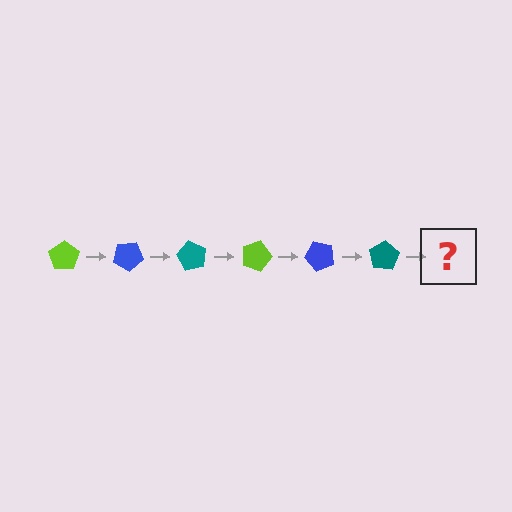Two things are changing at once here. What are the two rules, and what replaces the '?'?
The two rules are that it rotates 30 degrees each step and the color cycles through lime, blue, and teal. The '?' should be a lime pentagon, rotated 180 degrees from the start.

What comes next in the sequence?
The next element should be a lime pentagon, rotated 180 degrees from the start.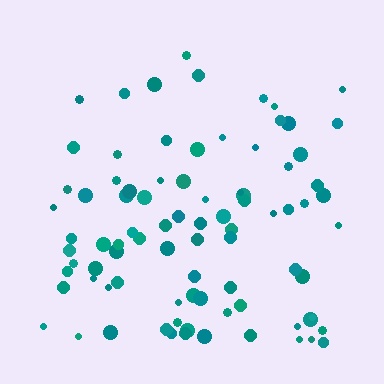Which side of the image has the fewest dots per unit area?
The top.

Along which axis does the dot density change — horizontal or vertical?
Vertical.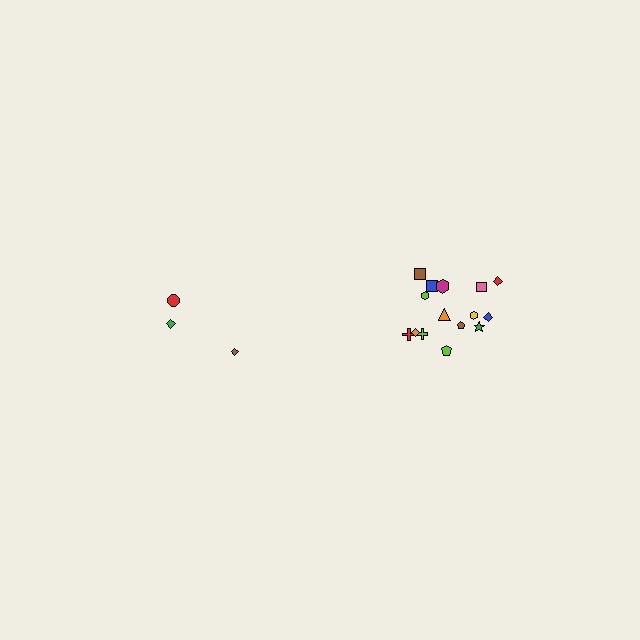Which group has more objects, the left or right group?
The right group.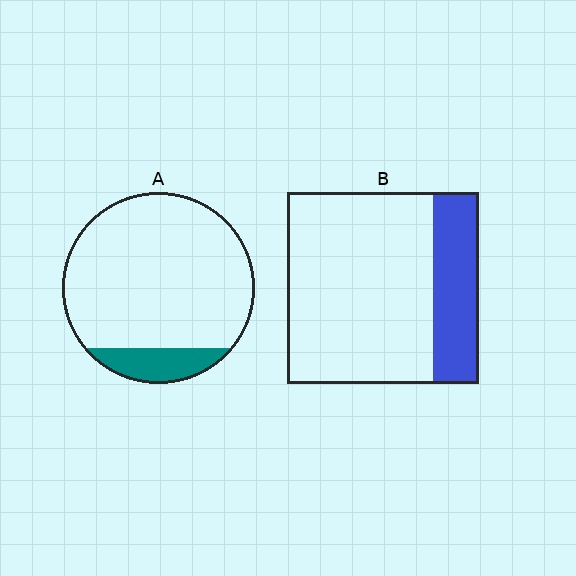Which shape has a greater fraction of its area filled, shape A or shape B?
Shape B.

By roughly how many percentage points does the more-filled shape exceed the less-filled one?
By roughly 10 percentage points (B over A).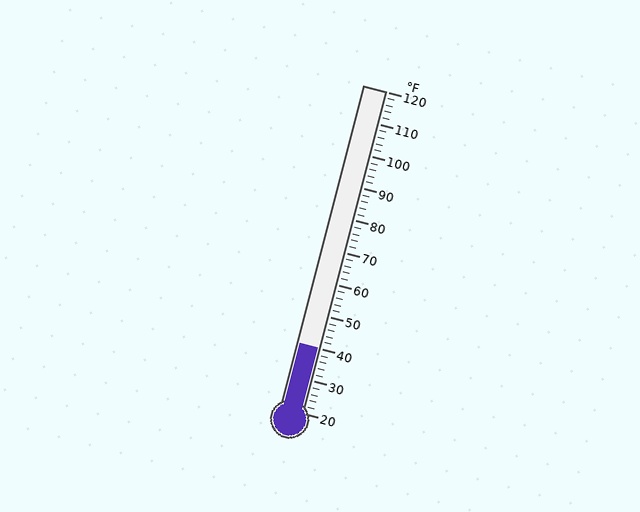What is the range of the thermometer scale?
The thermometer scale ranges from 20°F to 120°F.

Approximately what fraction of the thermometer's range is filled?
The thermometer is filled to approximately 20% of its range.